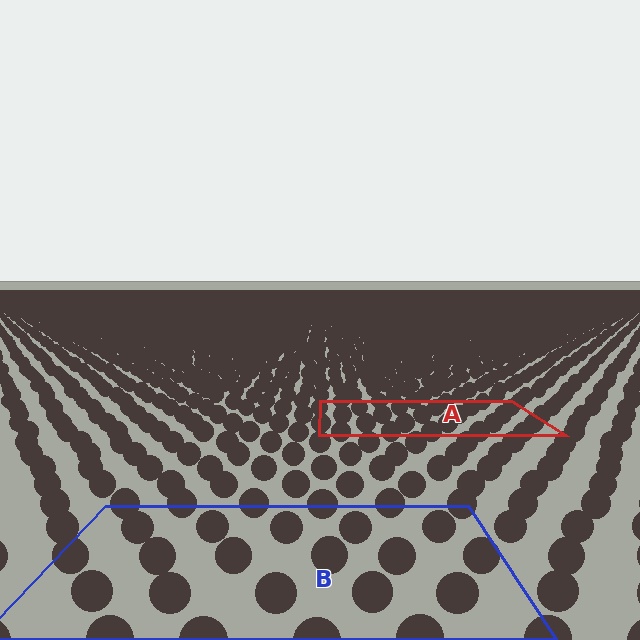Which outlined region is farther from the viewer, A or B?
Region A is farther from the viewer — the texture elements inside it appear smaller and more densely packed.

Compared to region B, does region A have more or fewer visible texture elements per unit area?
Region A has more texture elements per unit area — they are packed more densely because it is farther away.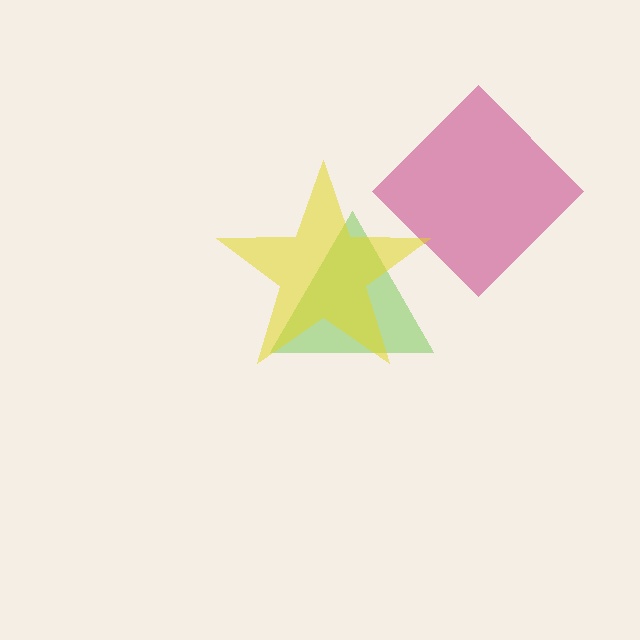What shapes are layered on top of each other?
The layered shapes are: a lime triangle, a magenta diamond, a yellow star.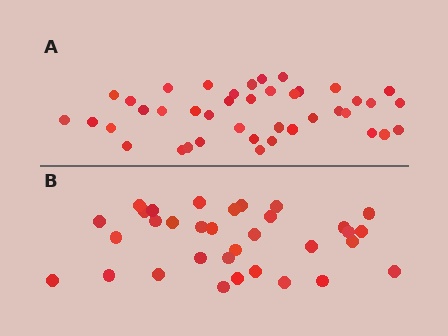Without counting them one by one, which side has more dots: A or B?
Region A (the top region) has more dots.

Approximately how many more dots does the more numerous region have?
Region A has roughly 8 or so more dots than region B.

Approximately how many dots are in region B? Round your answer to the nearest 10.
About 30 dots. (The exact count is 33, which rounds to 30.)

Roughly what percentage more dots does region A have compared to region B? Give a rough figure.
About 25% more.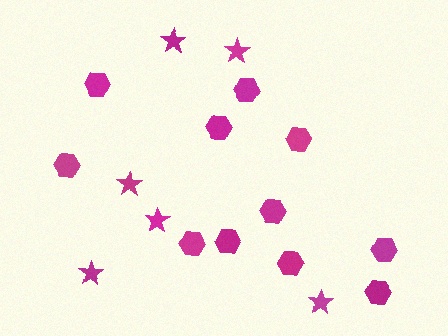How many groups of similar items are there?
There are 2 groups: one group of hexagons (11) and one group of stars (6).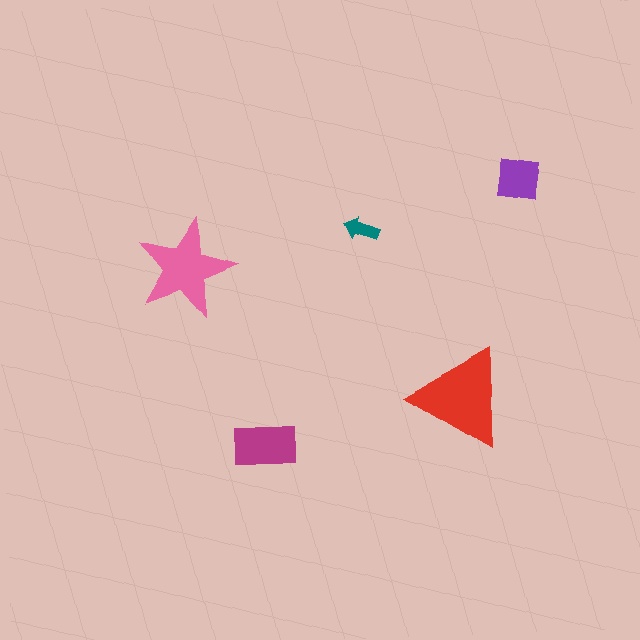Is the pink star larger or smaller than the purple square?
Larger.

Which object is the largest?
The red triangle.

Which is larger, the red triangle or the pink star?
The red triangle.